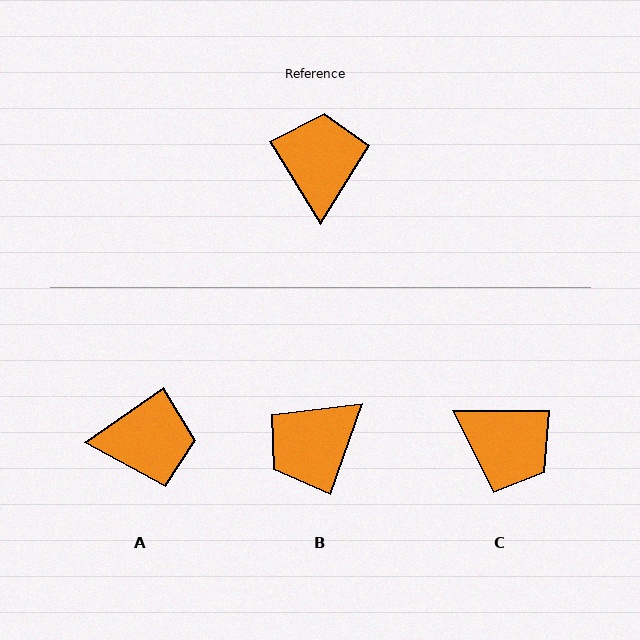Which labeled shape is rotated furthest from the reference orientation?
B, about 129 degrees away.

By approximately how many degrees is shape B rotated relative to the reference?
Approximately 129 degrees counter-clockwise.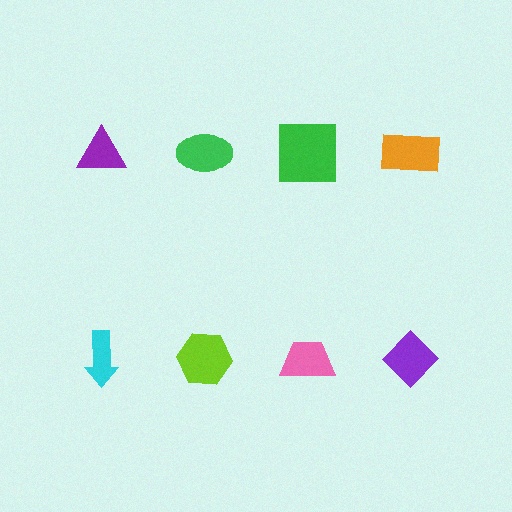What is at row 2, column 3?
A pink trapezoid.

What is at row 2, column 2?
A lime hexagon.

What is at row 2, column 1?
A cyan arrow.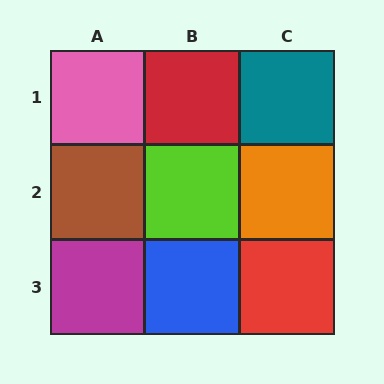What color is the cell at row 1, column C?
Teal.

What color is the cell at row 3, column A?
Magenta.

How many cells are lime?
1 cell is lime.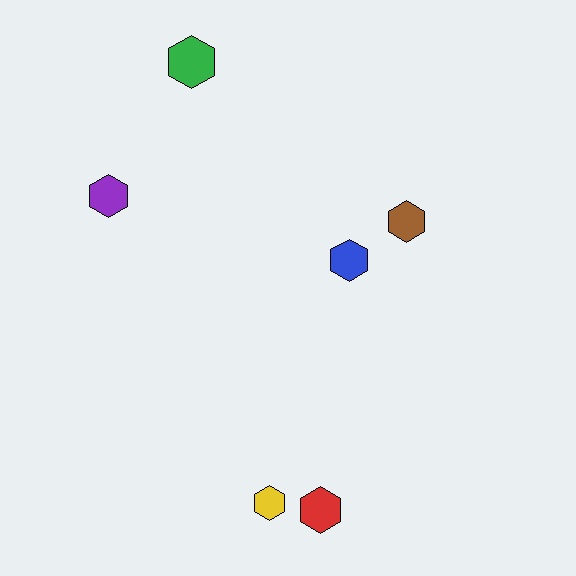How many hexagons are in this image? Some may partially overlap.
There are 6 hexagons.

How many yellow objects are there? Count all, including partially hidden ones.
There is 1 yellow object.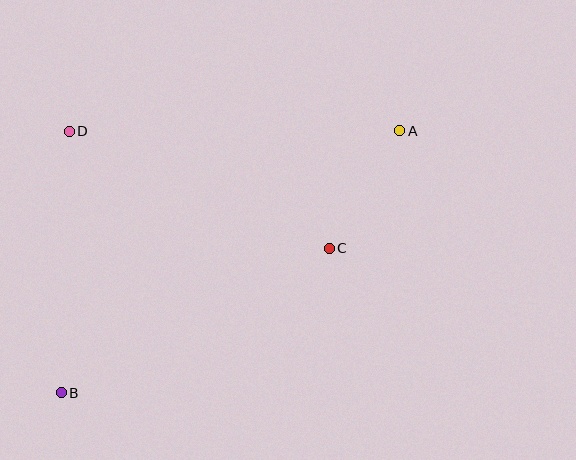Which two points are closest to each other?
Points A and C are closest to each other.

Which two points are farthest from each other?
Points A and B are farthest from each other.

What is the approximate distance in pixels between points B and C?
The distance between B and C is approximately 305 pixels.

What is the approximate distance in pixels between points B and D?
The distance between B and D is approximately 262 pixels.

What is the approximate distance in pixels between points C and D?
The distance between C and D is approximately 285 pixels.